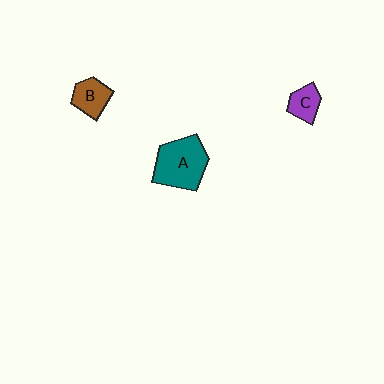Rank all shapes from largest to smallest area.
From largest to smallest: A (teal), B (brown), C (purple).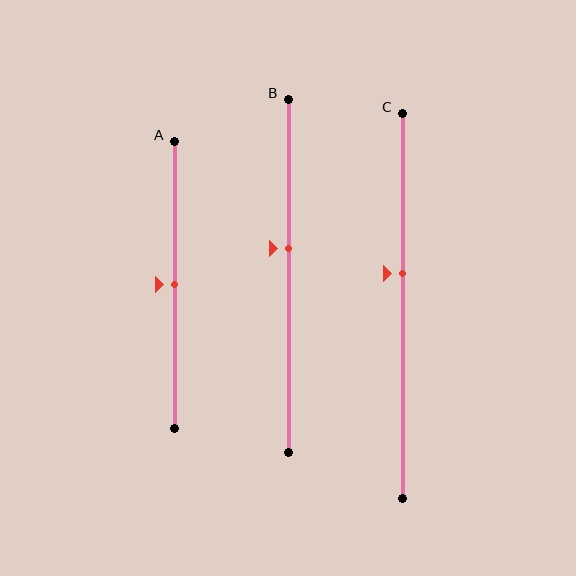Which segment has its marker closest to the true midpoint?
Segment A has its marker closest to the true midpoint.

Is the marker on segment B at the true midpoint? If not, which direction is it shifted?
No, the marker on segment B is shifted upward by about 8% of the segment length.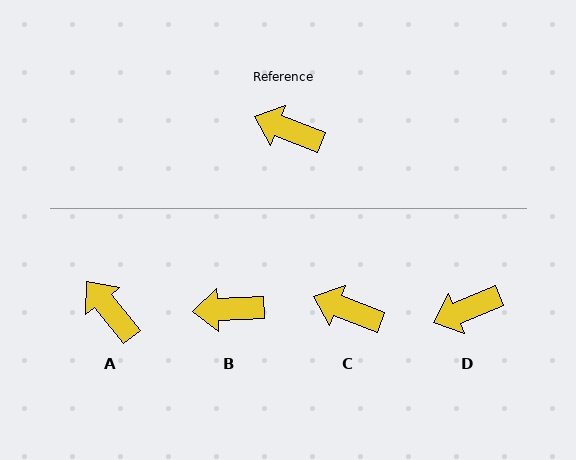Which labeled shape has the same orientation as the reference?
C.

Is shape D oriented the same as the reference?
No, it is off by about 44 degrees.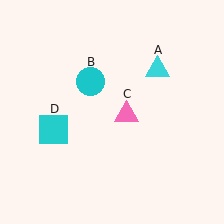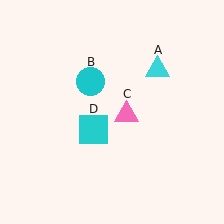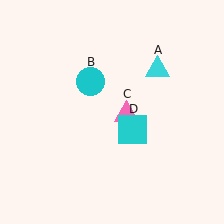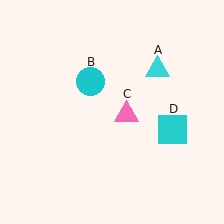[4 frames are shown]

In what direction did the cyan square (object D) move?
The cyan square (object D) moved right.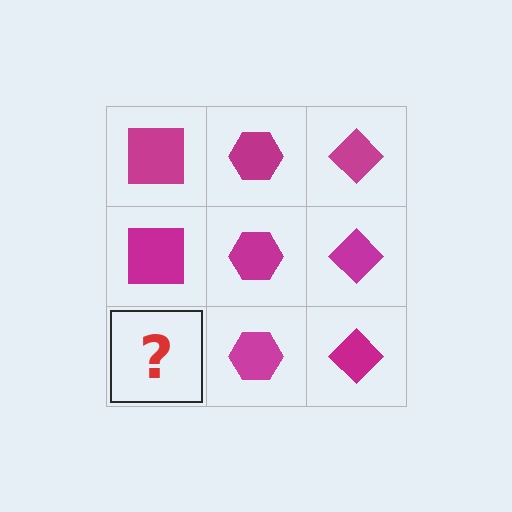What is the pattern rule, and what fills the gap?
The rule is that each column has a consistent shape. The gap should be filled with a magenta square.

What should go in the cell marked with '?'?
The missing cell should contain a magenta square.